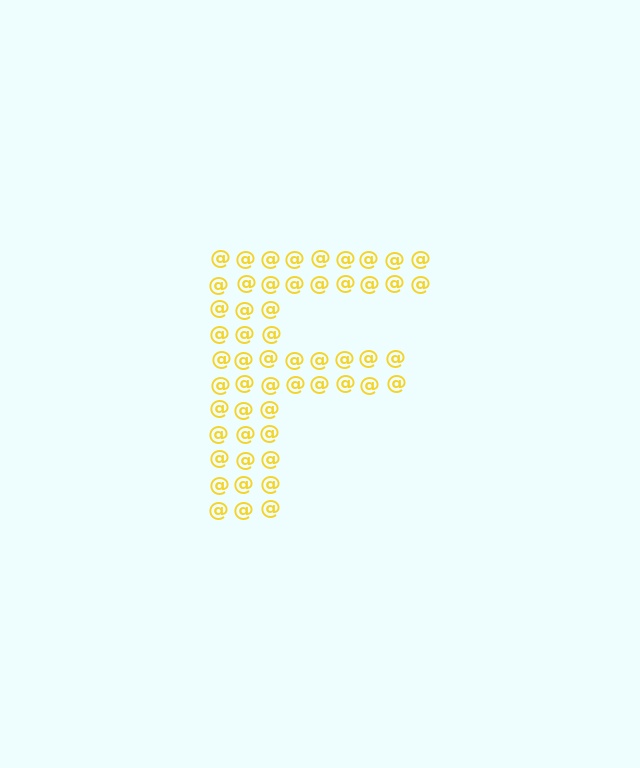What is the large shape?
The large shape is the letter F.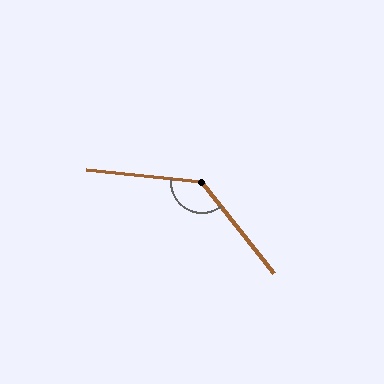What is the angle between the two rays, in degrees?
Approximately 134 degrees.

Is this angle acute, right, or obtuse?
It is obtuse.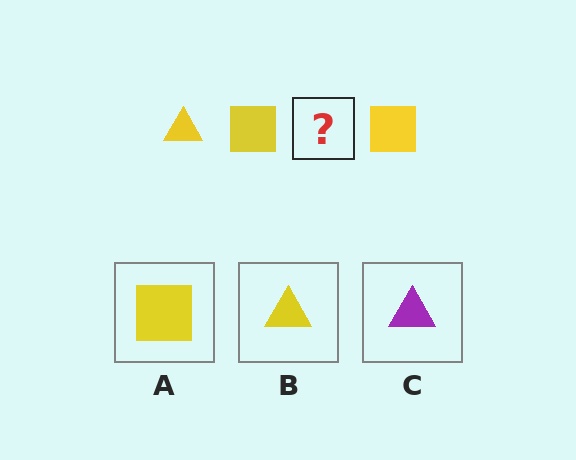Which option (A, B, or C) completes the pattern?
B.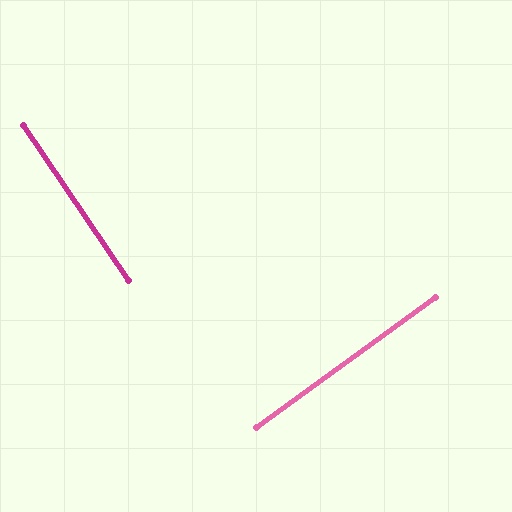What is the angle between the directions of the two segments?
Approximately 88 degrees.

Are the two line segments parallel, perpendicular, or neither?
Perpendicular — they meet at approximately 88°.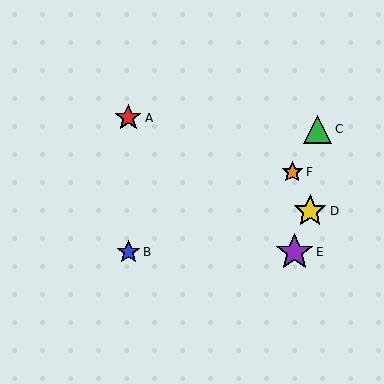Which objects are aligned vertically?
Objects A, B are aligned vertically.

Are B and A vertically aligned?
Yes, both are at x≈128.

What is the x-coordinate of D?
Object D is at x≈310.